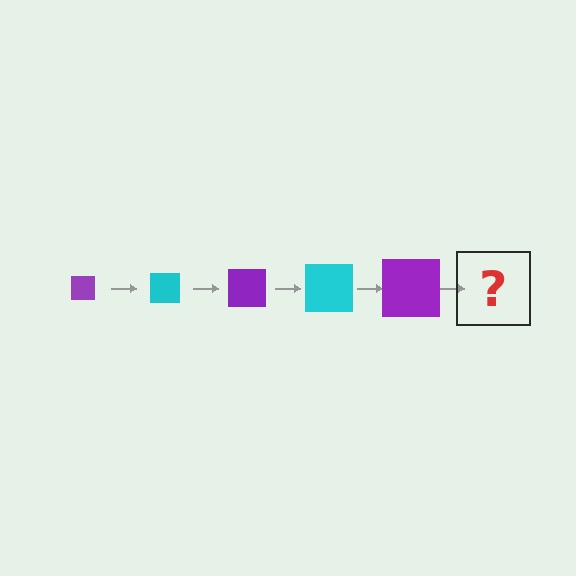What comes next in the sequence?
The next element should be a cyan square, larger than the previous one.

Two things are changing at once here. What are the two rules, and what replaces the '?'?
The two rules are that the square grows larger each step and the color cycles through purple and cyan. The '?' should be a cyan square, larger than the previous one.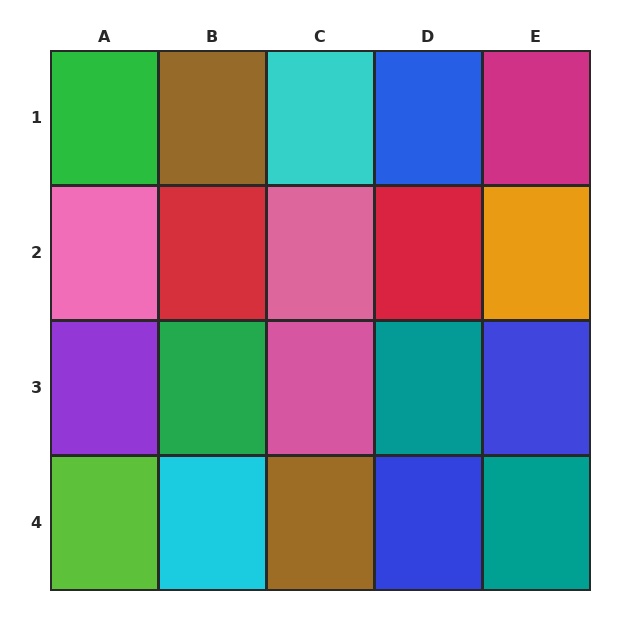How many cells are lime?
1 cell is lime.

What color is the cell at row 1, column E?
Magenta.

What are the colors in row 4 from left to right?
Lime, cyan, brown, blue, teal.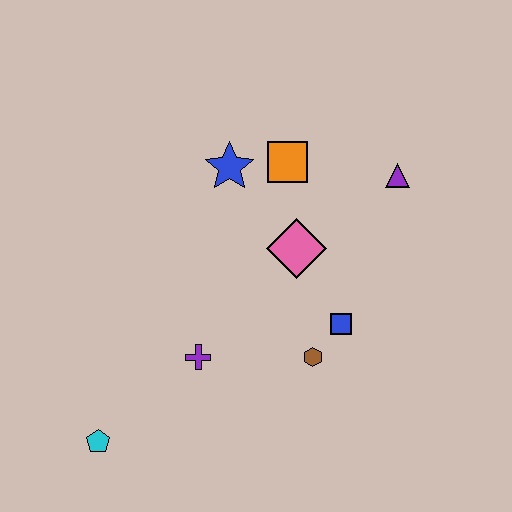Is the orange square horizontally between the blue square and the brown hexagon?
No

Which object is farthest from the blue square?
The cyan pentagon is farthest from the blue square.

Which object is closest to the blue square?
The brown hexagon is closest to the blue square.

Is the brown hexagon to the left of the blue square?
Yes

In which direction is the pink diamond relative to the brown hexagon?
The pink diamond is above the brown hexagon.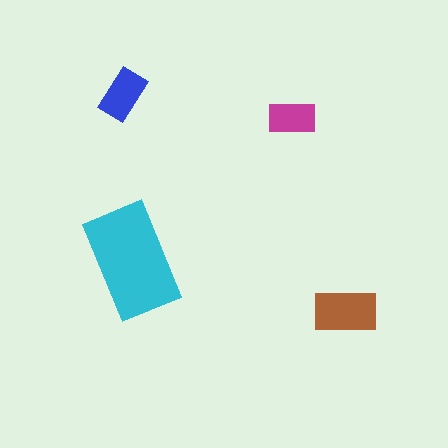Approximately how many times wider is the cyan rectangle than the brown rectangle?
About 2 times wider.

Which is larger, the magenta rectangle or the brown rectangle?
The brown one.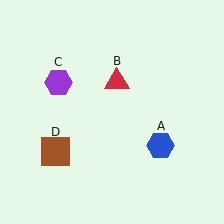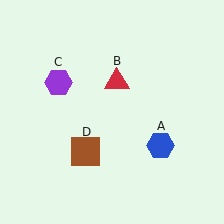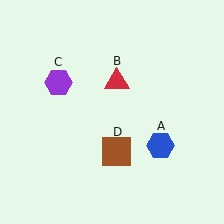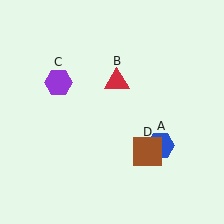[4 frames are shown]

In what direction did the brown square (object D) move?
The brown square (object D) moved right.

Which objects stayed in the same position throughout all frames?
Blue hexagon (object A) and red triangle (object B) and purple hexagon (object C) remained stationary.